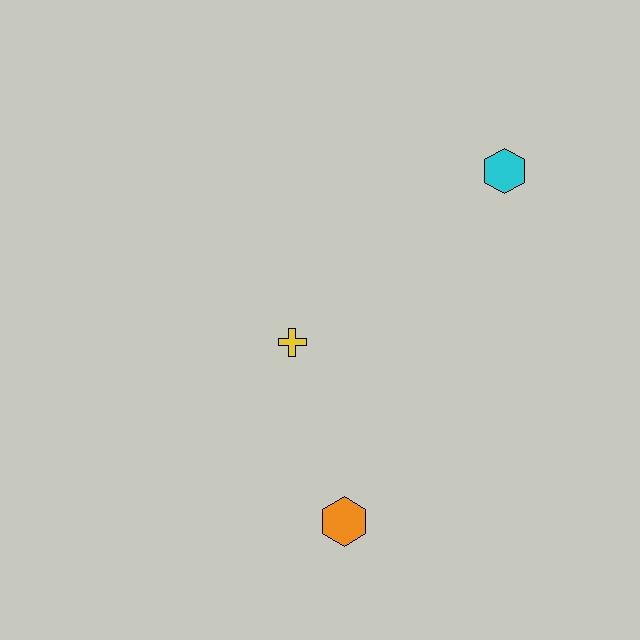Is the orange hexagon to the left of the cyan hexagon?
Yes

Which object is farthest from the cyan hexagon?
The orange hexagon is farthest from the cyan hexagon.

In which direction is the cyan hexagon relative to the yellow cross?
The cyan hexagon is to the right of the yellow cross.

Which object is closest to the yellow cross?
The orange hexagon is closest to the yellow cross.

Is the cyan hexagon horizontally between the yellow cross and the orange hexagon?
No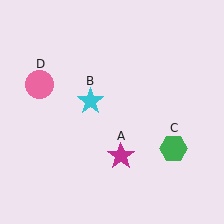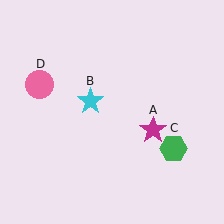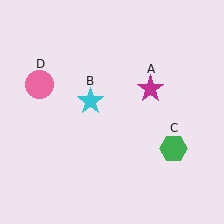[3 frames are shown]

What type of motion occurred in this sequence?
The magenta star (object A) rotated counterclockwise around the center of the scene.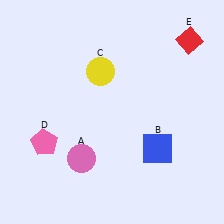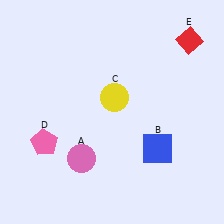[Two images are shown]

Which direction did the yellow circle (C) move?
The yellow circle (C) moved down.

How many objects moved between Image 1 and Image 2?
1 object moved between the two images.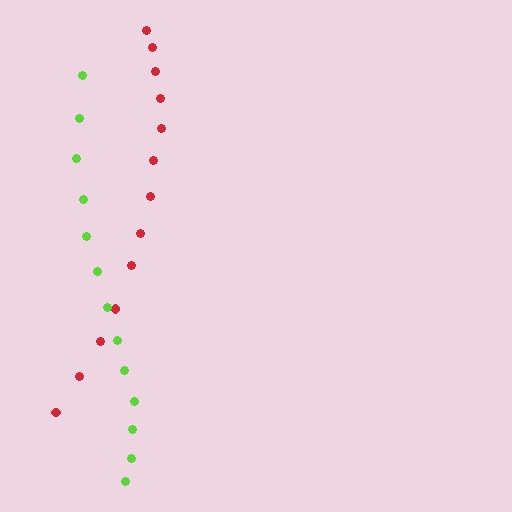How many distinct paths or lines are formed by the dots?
There are 2 distinct paths.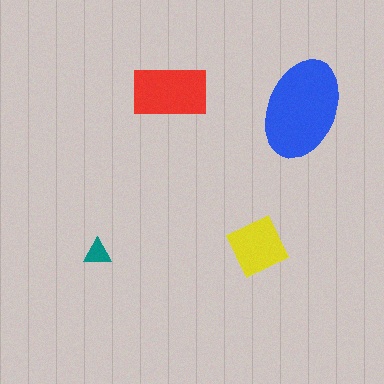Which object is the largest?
The blue ellipse.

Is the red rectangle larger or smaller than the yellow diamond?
Larger.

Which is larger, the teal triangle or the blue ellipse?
The blue ellipse.